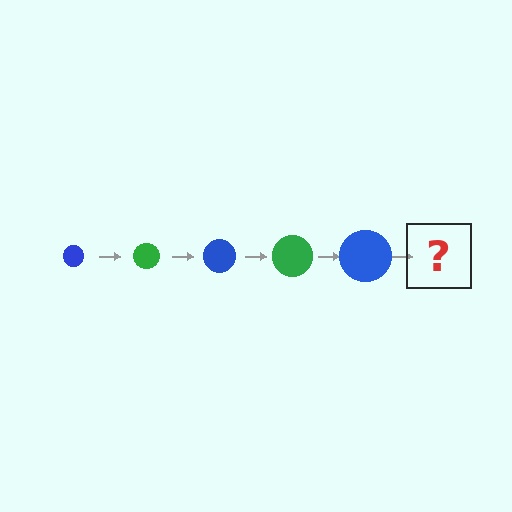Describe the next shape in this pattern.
It should be a green circle, larger than the previous one.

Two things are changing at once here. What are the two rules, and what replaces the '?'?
The two rules are that the circle grows larger each step and the color cycles through blue and green. The '?' should be a green circle, larger than the previous one.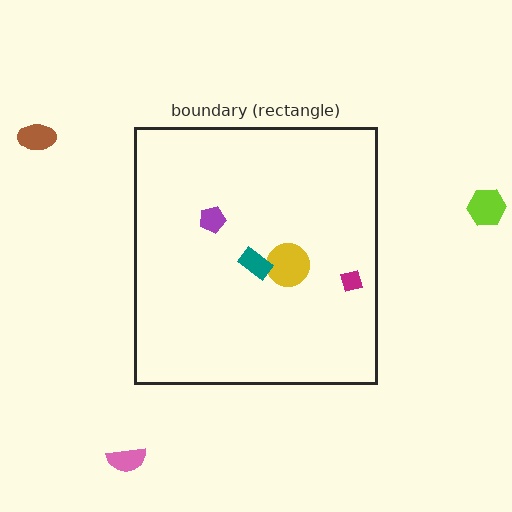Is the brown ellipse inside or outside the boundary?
Outside.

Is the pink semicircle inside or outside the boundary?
Outside.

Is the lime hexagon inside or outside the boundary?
Outside.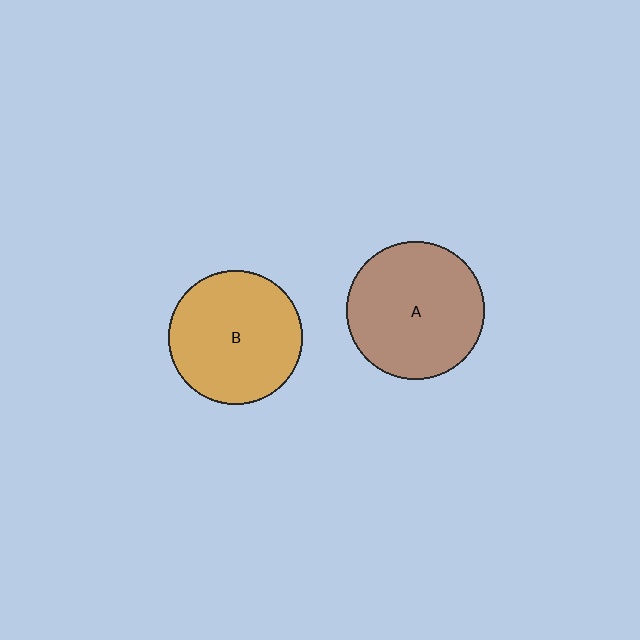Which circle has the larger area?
Circle A (brown).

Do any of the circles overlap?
No, none of the circles overlap.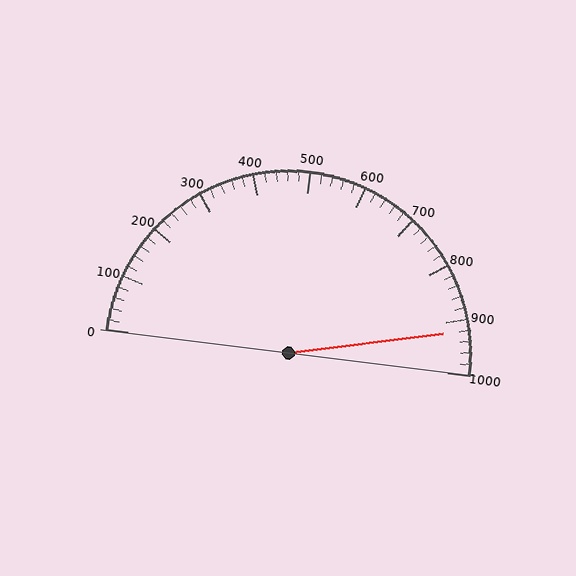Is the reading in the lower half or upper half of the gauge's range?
The reading is in the upper half of the range (0 to 1000).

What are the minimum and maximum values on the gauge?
The gauge ranges from 0 to 1000.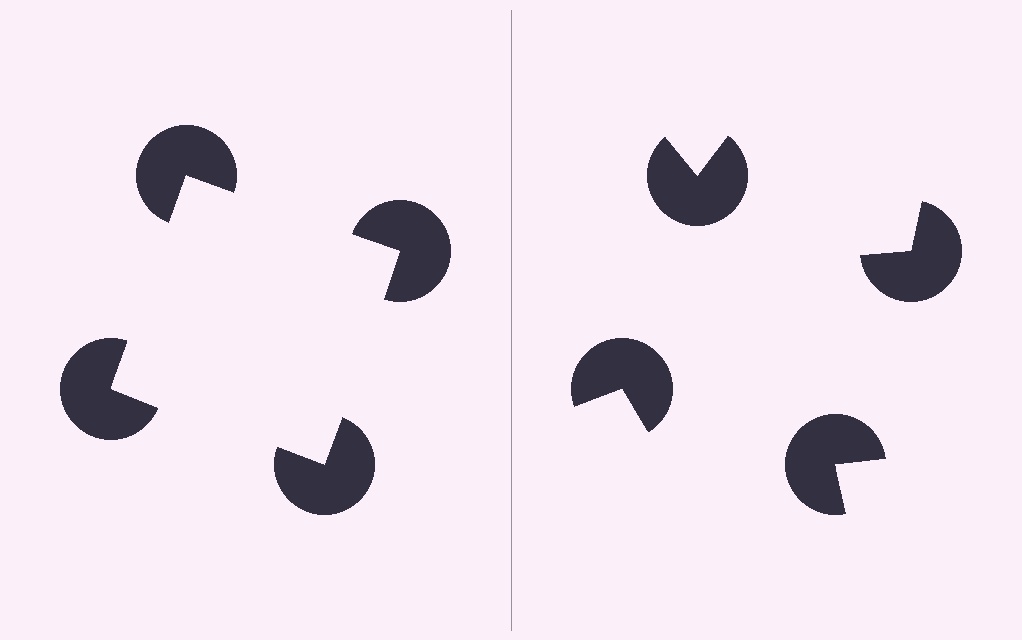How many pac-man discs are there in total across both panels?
8 — 4 on each side.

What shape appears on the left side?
An illusory square.